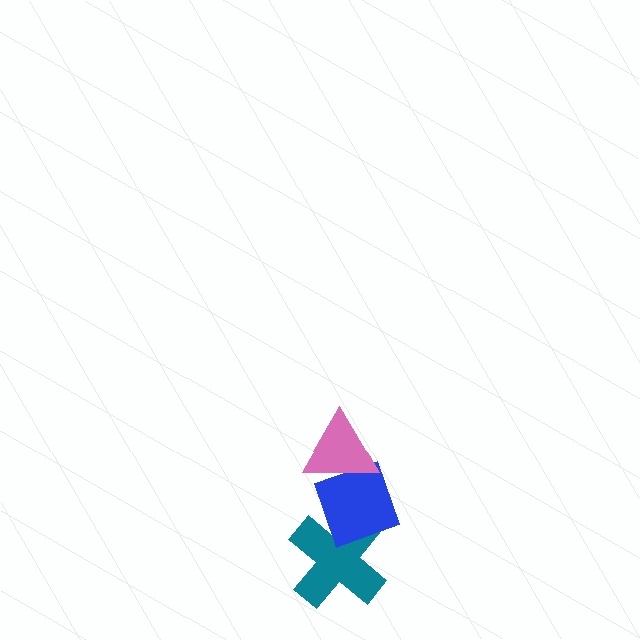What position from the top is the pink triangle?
The pink triangle is 1st from the top.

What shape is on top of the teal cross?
The blue diamond is on top of the teal cross.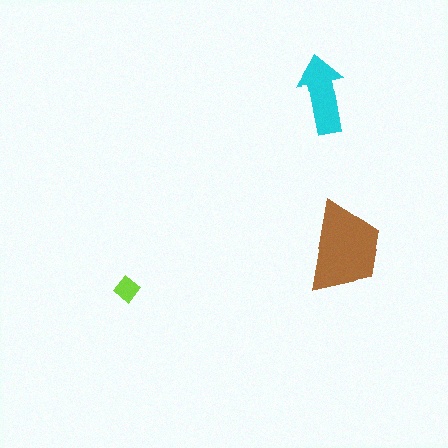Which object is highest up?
The cyan arrow is topmost.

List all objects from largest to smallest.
The brown trapezoid, the cyan arrow, the lime diamond.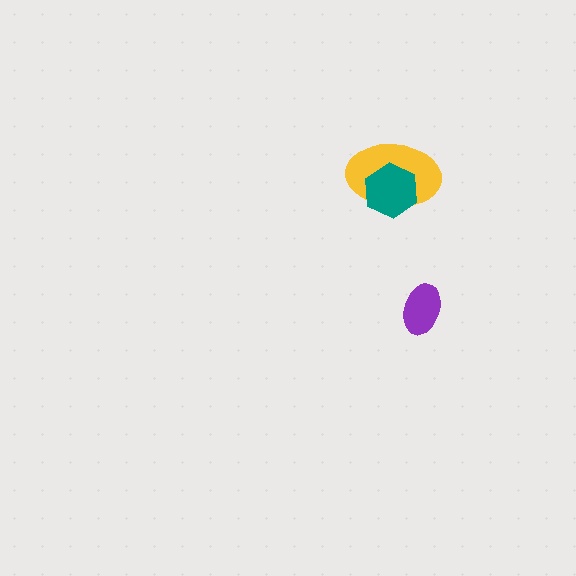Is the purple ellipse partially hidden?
No, no other shape covers it.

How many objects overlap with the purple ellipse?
0 objects overlap with the purple ellipse.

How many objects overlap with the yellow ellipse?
1 object overlaps with the yellow ellipse.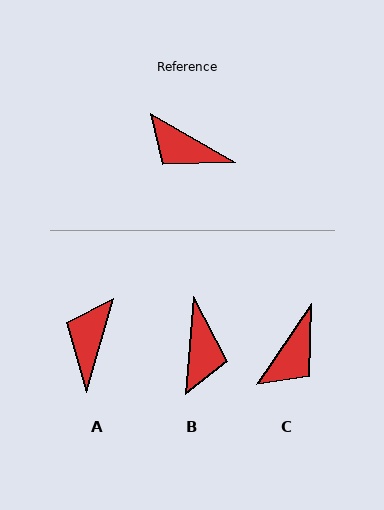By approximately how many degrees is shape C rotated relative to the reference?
Approximately 86 degrees counter-clockwise.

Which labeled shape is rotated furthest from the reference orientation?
B, about 115 degrees away.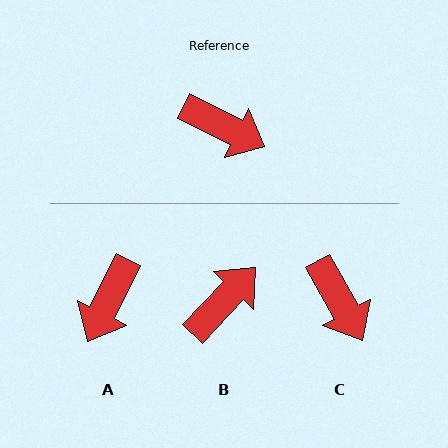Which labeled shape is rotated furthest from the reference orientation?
A, about 90 degrees away.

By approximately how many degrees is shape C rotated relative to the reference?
Approximately 34 degrees clockwise.